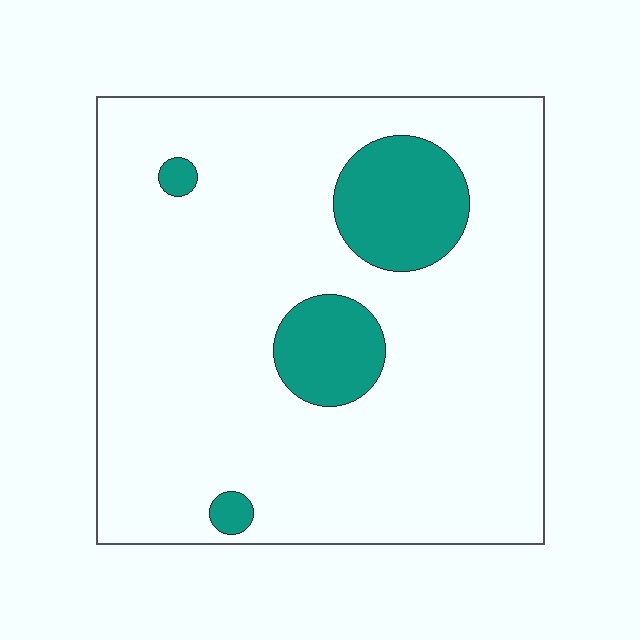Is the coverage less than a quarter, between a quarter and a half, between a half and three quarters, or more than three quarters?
Less than a quarter.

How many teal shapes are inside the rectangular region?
4.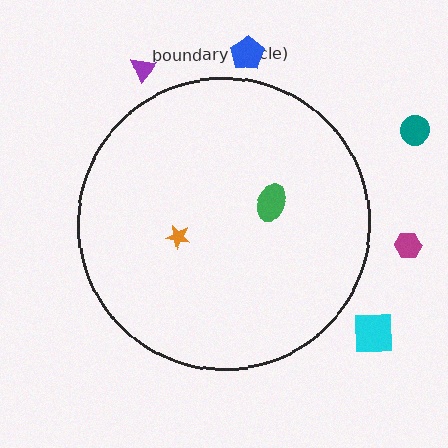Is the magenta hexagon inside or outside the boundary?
Outside.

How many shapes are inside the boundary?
2 inside, 5 outside.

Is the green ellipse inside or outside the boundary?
Inside.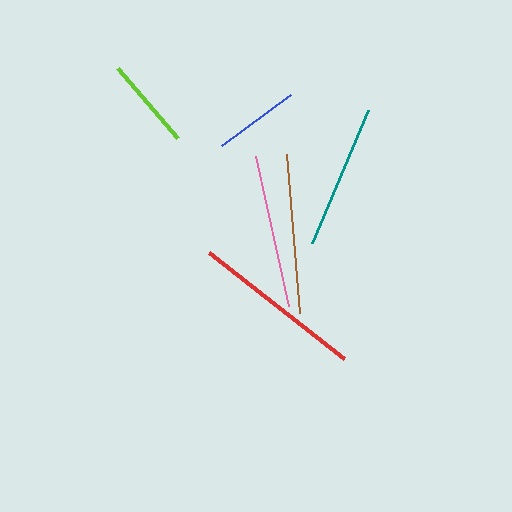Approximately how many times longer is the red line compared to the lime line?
The red line is approximately 1.9 times the length of the lime line.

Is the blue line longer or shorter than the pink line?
The pink line is longer than the blue line.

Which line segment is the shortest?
The blue line is the shortest at approximately 85 pixels.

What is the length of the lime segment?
The lime segment is approximately 92 pixels long.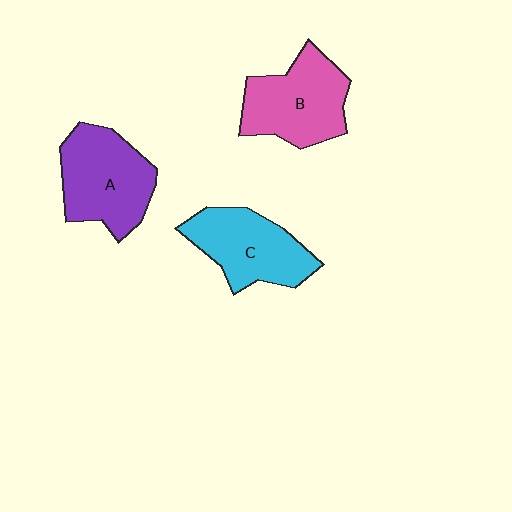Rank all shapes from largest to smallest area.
From largest to smallest: A (purple), B (pink), C (cyan).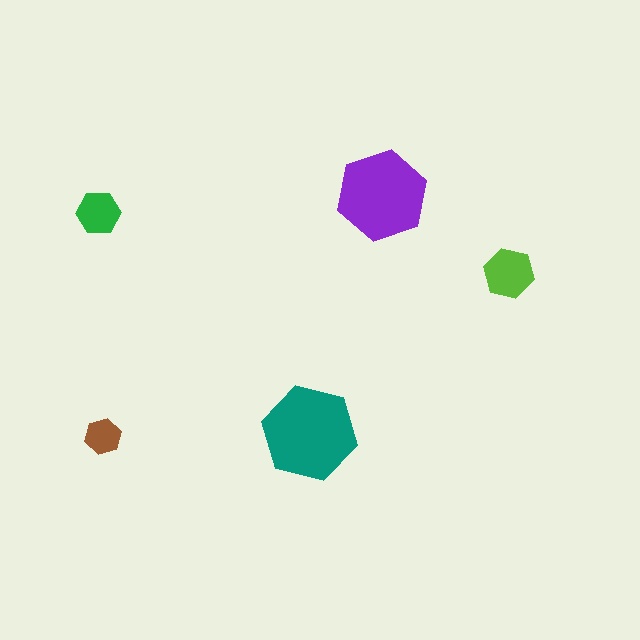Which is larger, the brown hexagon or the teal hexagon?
The teal one.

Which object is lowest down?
The brown hexagon is bottommost.